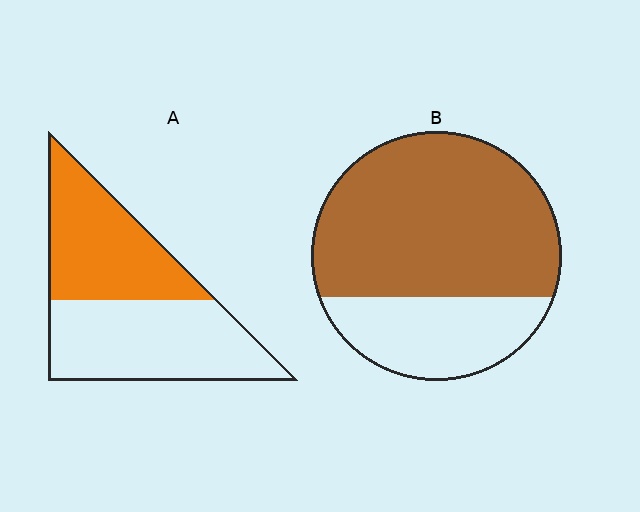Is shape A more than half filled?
No.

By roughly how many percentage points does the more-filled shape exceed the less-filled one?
By roughly 25 percentage points (B over A).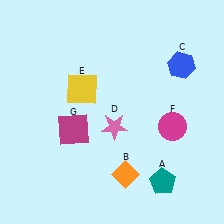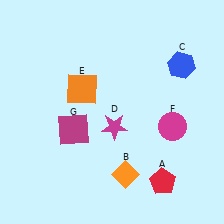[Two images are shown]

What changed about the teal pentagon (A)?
In Image 1, A is teal. In Image 2, it changed to red.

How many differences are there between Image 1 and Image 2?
There are 3 differences between the two images.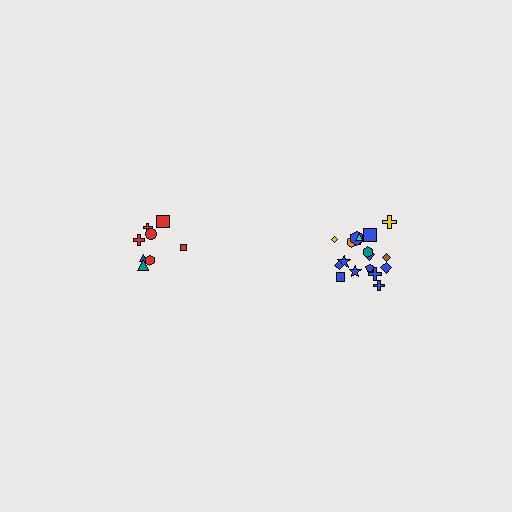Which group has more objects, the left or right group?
The right group.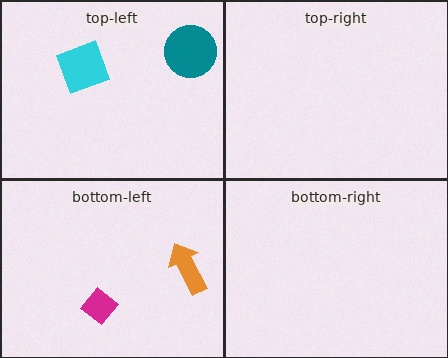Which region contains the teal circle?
The top-left region.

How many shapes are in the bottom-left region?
2.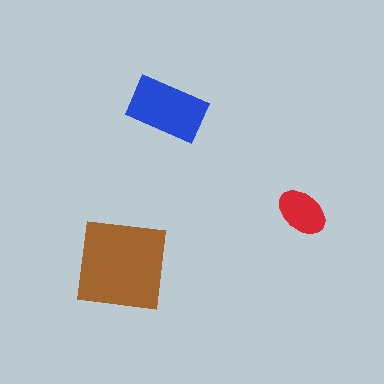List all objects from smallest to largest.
The red ellipse, the blue rectangle, the brown square.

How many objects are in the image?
There are 3 objects in the image.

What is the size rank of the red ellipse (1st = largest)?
3rd.